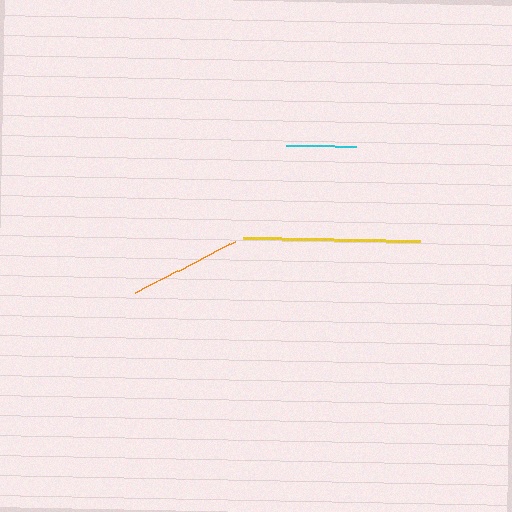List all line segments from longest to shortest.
From longest to shortest: yellow, orange, cyan.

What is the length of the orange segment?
The orange segment is approximately 112 pixels long.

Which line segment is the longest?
The yellow line is the longest at approximately 177 pixels.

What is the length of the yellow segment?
The yellow segment is approximately 177 pixels long.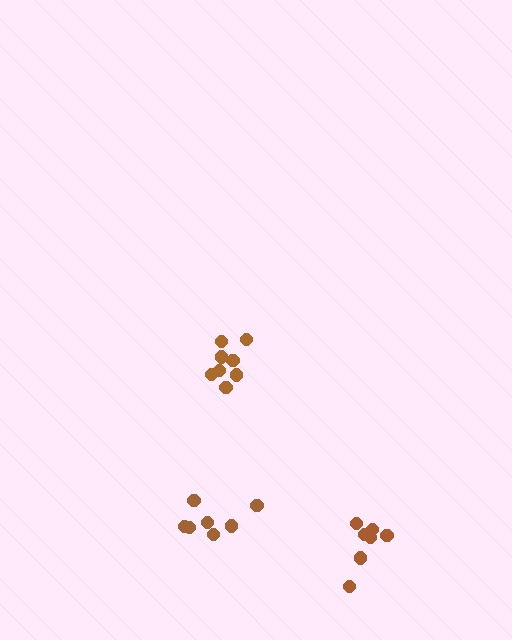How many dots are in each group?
Group 1: 7 dots, Group 2: 8 dots, Group 3: 7 dots (22 total).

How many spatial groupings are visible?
There are 3 spatial groupings.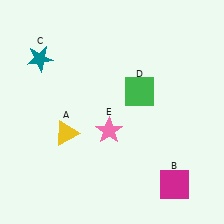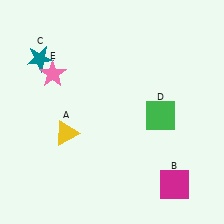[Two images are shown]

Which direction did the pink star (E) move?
The pink star (E) moved left.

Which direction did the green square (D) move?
The green square (D) moved down.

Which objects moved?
The objects that moved are: the green square (D), the pink star (E).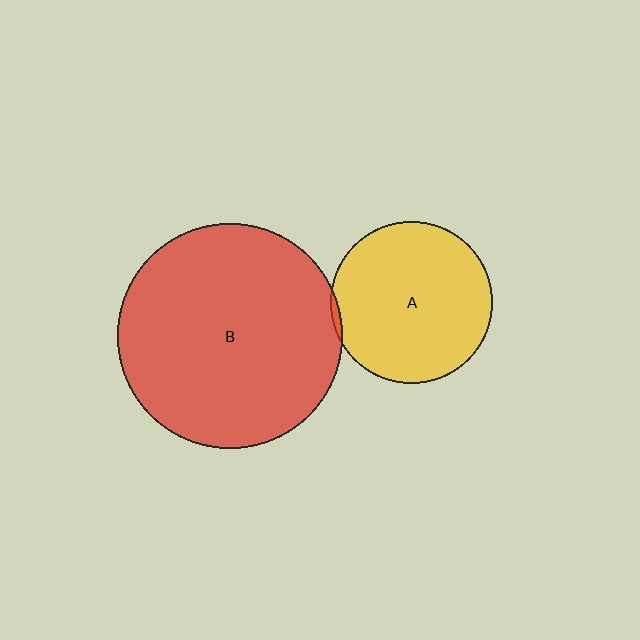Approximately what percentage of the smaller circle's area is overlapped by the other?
Approximately 5%.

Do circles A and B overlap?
Yes.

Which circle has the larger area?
Circle B (red).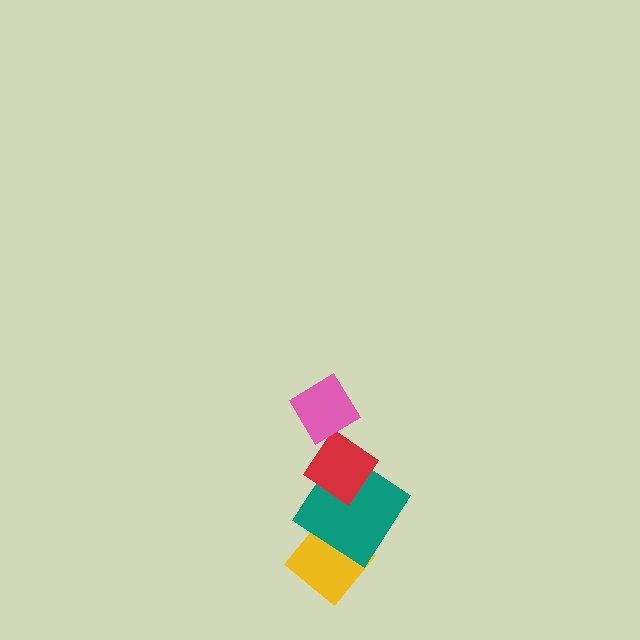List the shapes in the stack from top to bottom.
From top to bottom: the pink diamond, the red diamond, the teal diamond, the yellow diamond.